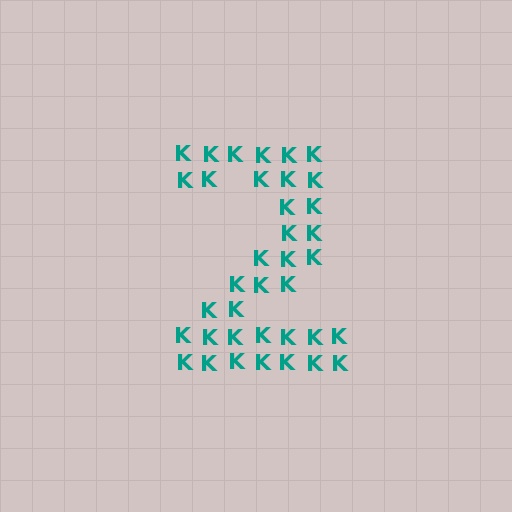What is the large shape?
The large shape is the digit 2.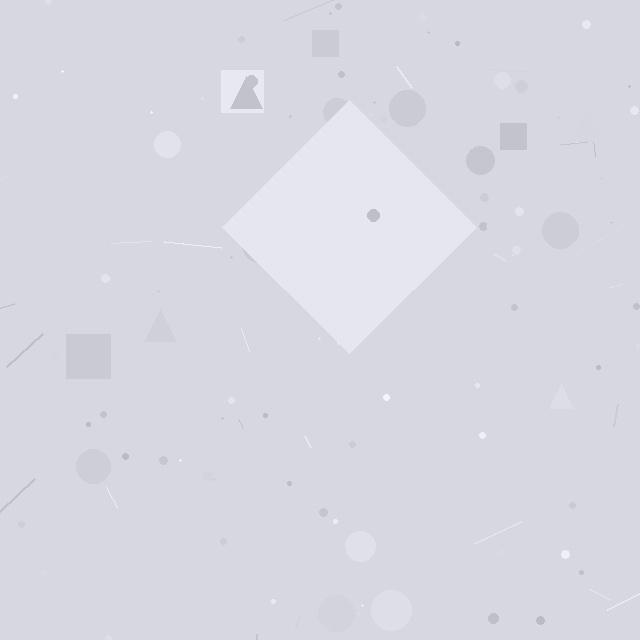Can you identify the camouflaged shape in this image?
The camouflaged shape is a diamond.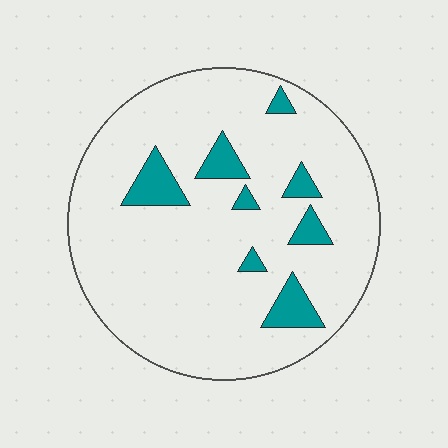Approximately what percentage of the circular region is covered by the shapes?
Approximately 10%.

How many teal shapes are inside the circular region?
8.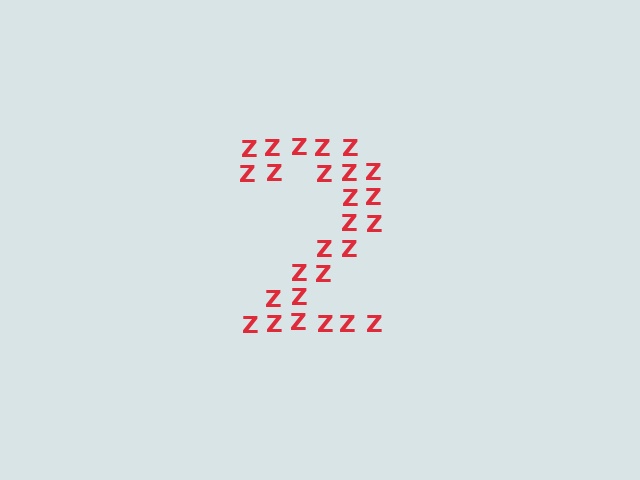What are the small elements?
The small elements are letter Z's.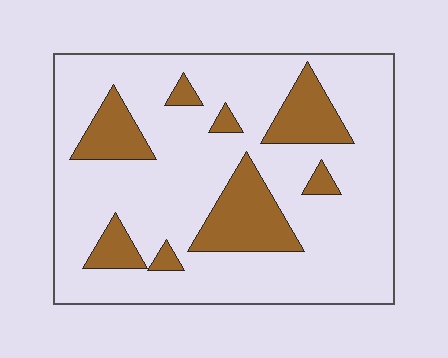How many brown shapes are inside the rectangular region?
8.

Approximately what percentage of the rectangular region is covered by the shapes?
Approximately 20%.